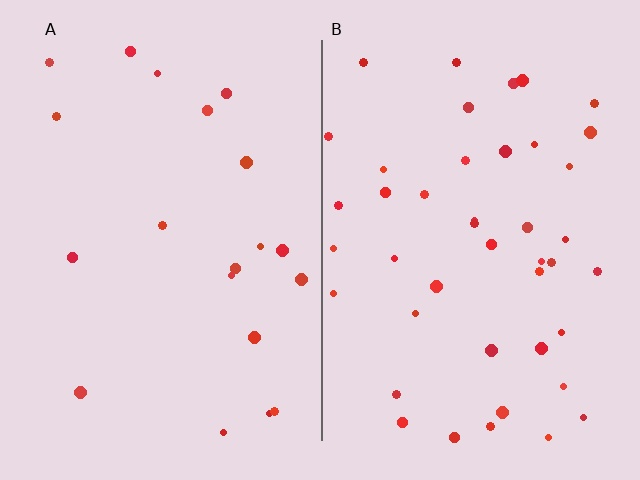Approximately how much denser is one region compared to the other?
Approximately 2.2× — region B over region A.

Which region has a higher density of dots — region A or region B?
B (the right).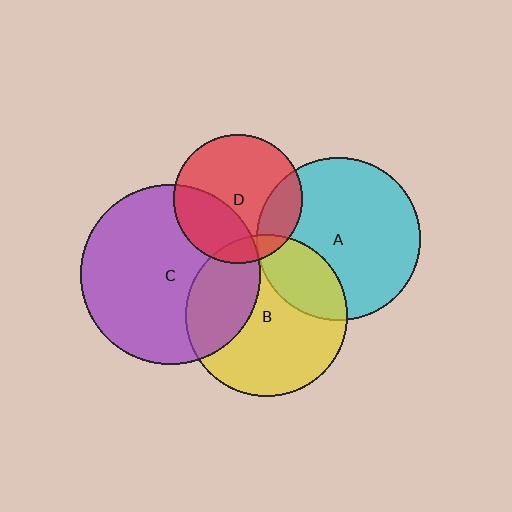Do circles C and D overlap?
Yes.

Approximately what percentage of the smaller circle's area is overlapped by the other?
Approximately 30%.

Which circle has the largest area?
Circle C (purple).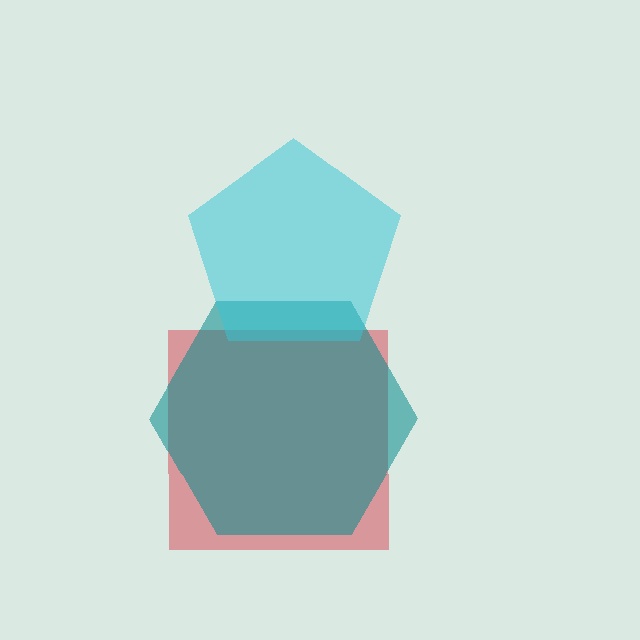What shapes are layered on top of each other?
The layered shapes are: a red square, a teal hexagon, a cyan pentagon.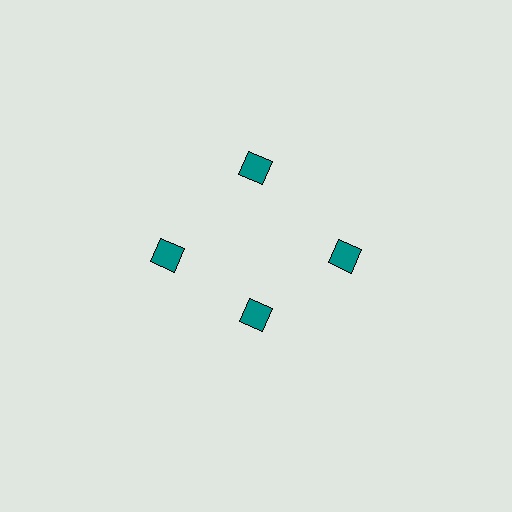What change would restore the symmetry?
The symmetry would be restored by moving it outward, back onto the ring so that all 4 diamonds sit at equal angles and equal distance from the center.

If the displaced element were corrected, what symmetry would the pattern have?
It would have 4-fold rotational symmetry — the pattern would map onto itself every 90 degrees.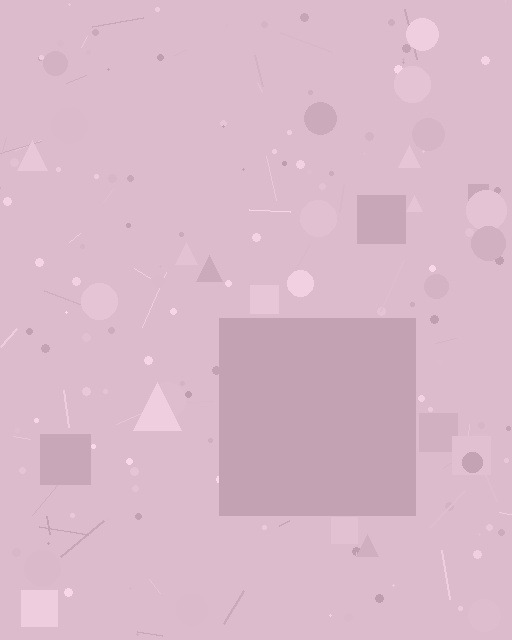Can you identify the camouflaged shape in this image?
The camouflaged shape is a square.